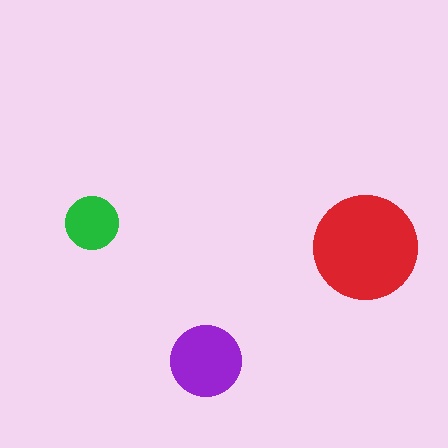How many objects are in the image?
There are 3 objects in the image.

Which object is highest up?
The green circle is topmost.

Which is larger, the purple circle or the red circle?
The red one.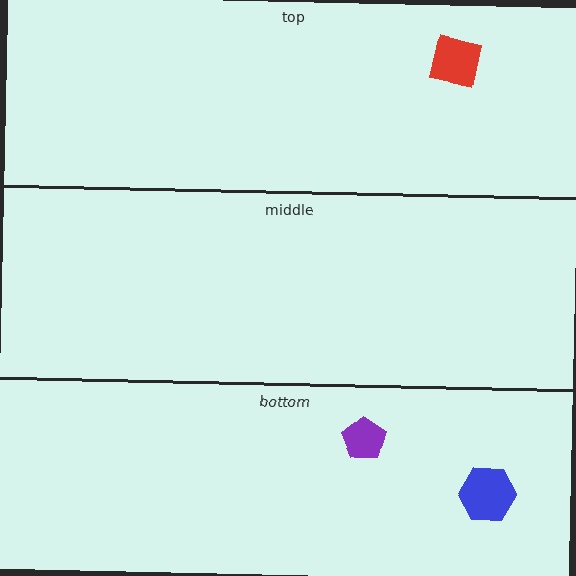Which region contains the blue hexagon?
The bottom region.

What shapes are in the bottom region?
The blue hexagon, the purple pentagon.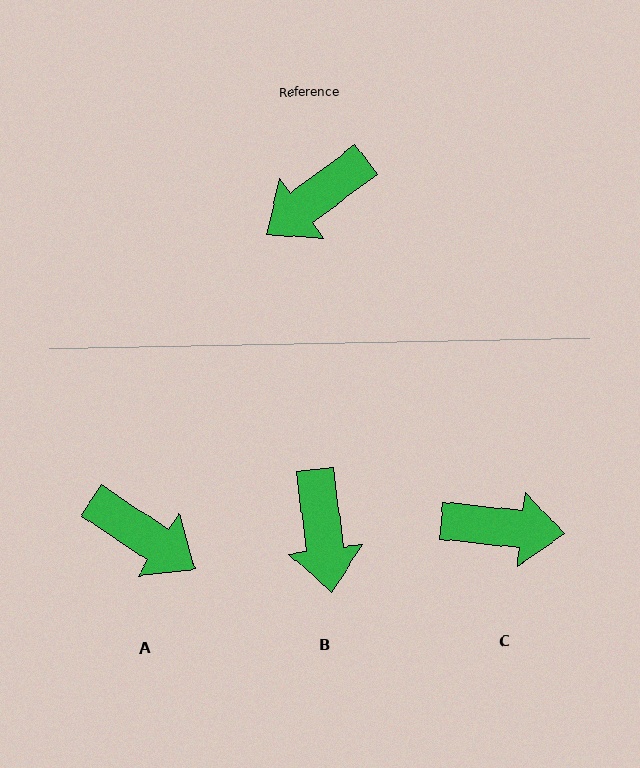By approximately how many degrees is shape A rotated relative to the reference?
Approximately 110 degrees counter-clockwise.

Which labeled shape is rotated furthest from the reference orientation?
C, about 137 degrees away.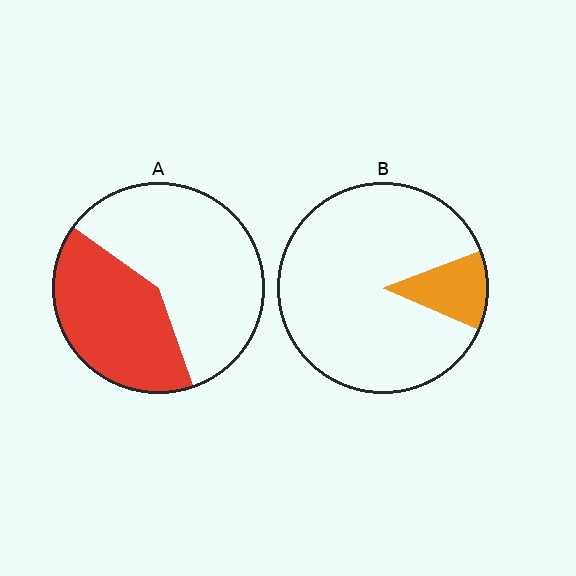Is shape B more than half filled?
No.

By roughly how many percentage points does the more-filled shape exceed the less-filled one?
By roughly 30 percentage points (A over B).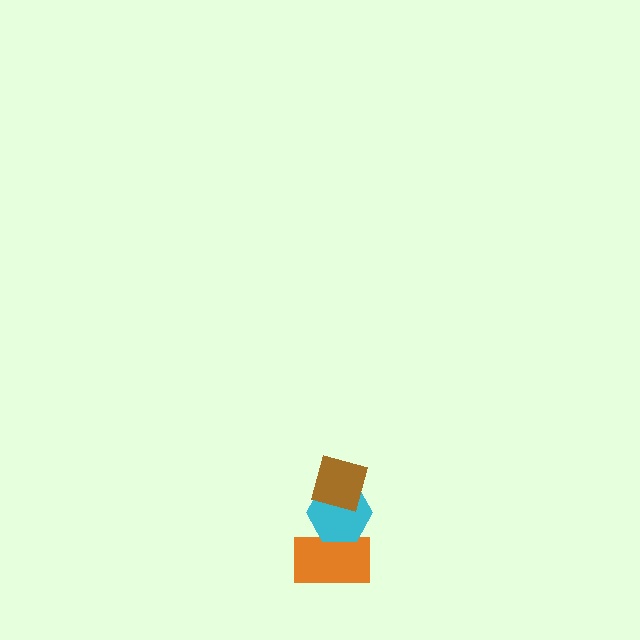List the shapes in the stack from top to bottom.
From top to bottom: the brown diamond, the cyan hexagon, the orange rectangle.